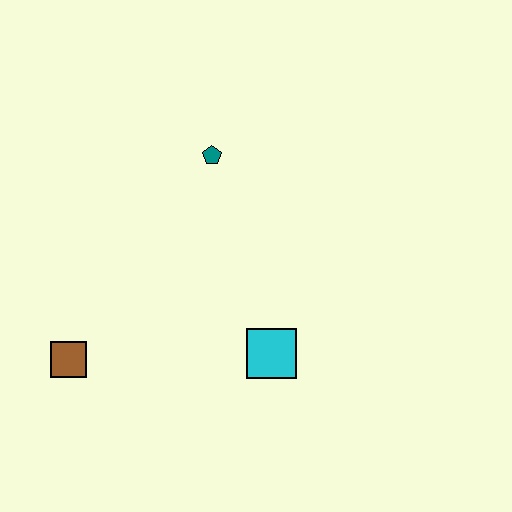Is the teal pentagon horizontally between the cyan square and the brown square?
Yes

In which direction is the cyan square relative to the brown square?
The cyan square is to the right of the brown square.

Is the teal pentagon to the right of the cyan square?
No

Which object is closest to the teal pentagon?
The cyan square is closest to the teal pentagon.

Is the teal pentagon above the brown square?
Yes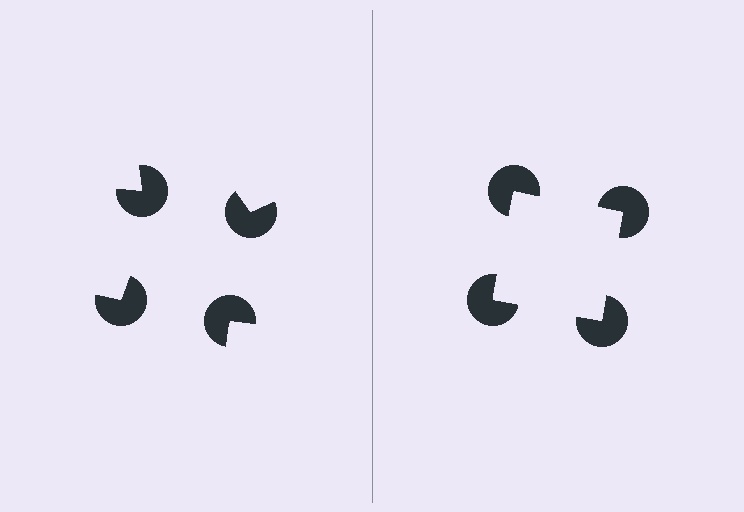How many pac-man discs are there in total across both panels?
8 — 4 on each side.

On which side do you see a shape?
An illusory square appears on the right side. On the left side the wedge cuts are rotated, so no coherent shape forms.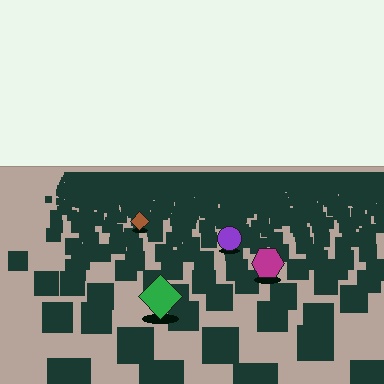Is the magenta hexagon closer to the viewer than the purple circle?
Yes. The magenta hexagon is closer — you can tell from the texture gradient: the ground texture is coarser near it.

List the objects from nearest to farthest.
From nearest to farthest: the green diamond, the magenta hexagon, the purple circle, the brown diamond.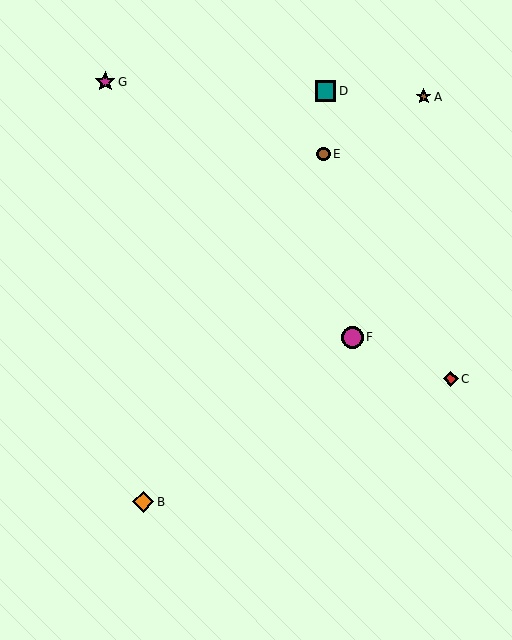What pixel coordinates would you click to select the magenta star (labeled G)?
Click at (105, 82) to select the magenta star G.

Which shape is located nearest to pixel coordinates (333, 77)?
The teal square (labeled D) at (326, 91) is nearest to that location.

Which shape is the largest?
The magenta circle (labeled F) is the largest.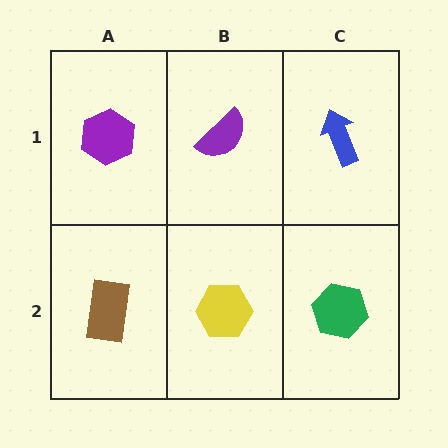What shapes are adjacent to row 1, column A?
A brown rectangle (row 2, column A), a purple semicircle (row 1, column B).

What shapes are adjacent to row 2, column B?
A purple semicircle (row 1, column B), a brown rectangle (row 2, column A), a green hexagon (row 2, column C).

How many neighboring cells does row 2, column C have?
2.